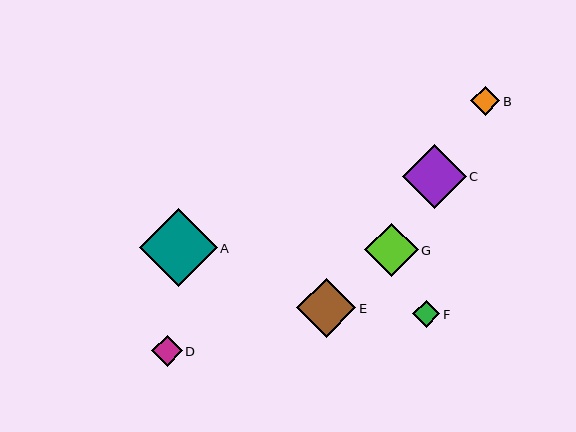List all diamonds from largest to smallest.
From largest to smallest: A, C, E, G, D, B, F.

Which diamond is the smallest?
Diamond F is the smallest with a size of approximately 27 pixels.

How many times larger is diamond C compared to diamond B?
Diamond C is approximately 2.1 times the size of diamond B.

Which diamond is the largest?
Diamond A is the largest with a size of approximately 78 pixels.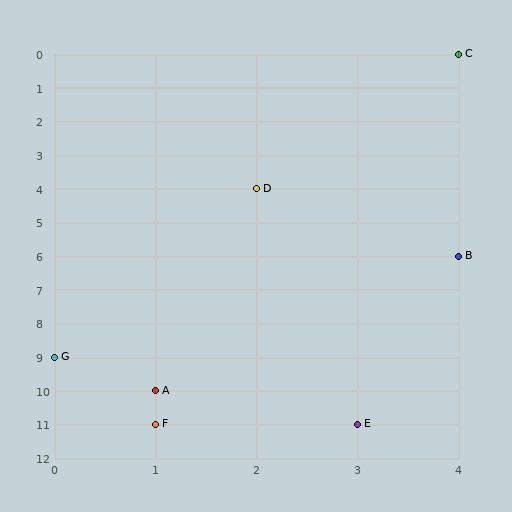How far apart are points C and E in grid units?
Points C and E are 1 column and 11 rows apart (about 11.0 grid units diagonally).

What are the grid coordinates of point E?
Point E is at grid coordinates (3, 11).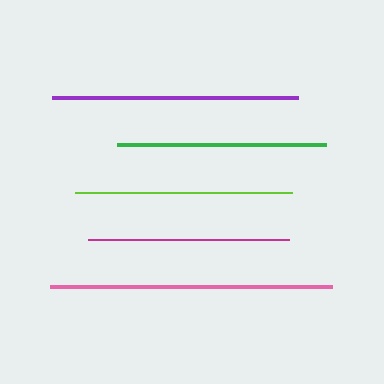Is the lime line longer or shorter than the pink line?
The pink line is longer than the lime line.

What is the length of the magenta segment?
The magenta segment is approximately 201 pixels long.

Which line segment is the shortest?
The magenta line is the shortest at approximately 201 pixels.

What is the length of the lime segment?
The lime segment is approximately 217 pixels long.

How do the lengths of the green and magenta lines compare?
The green and magenta lines are approximately the same length.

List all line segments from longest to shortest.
From longest to shortest: pink, purple, lime, green, magenta.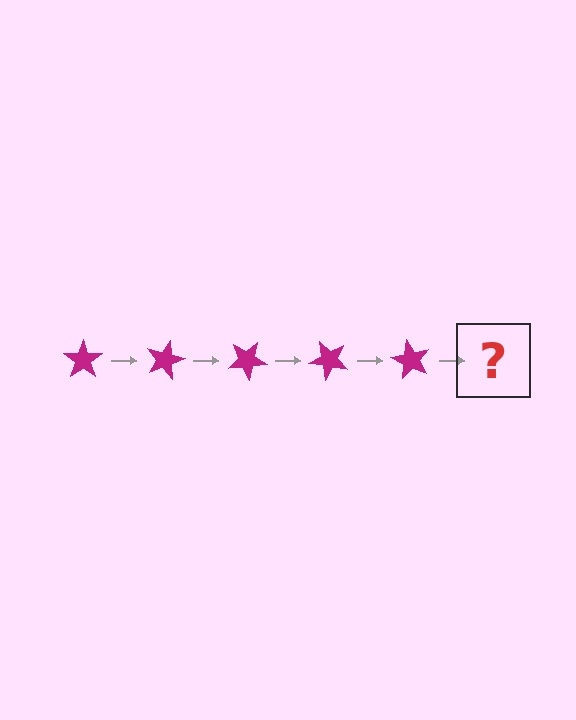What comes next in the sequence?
The next element should be a magenta star rotated 75 degrees.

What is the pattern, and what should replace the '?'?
The pattern is that the star rotates 15 degrees each step. The '?' should be a magenta star rotated 75 degrees.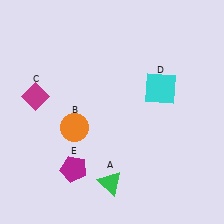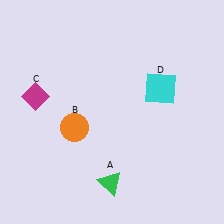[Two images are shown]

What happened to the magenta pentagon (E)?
The magenta pentagon (E) was removed in Image 2. It was in the bottom-left area of Image 1.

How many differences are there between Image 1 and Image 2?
There is 1 difference between the two images.